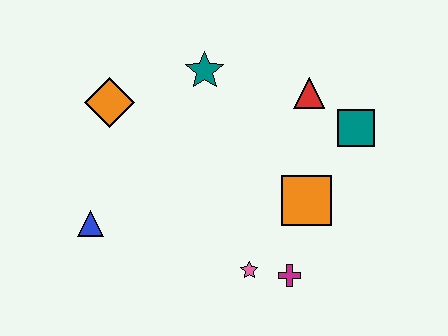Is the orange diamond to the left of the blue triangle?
No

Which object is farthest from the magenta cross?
The orange diamond is farthest from the magenta cross.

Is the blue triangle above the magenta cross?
Yes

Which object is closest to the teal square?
The red triangle is closest to the teal square.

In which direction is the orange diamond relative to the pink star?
The orange diamond is above the pink star.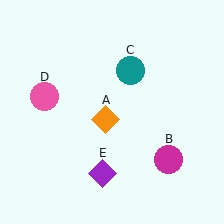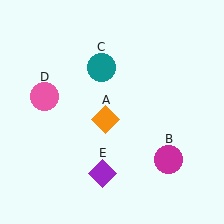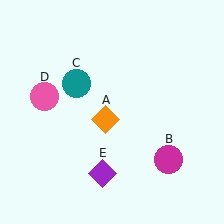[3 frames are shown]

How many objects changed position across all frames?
1 object changed position: teal circle (object C).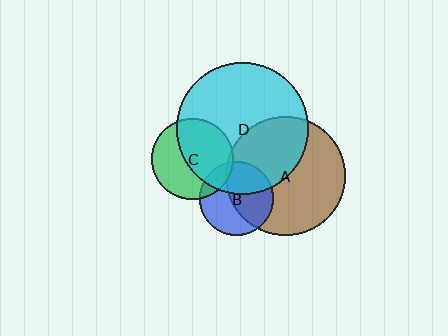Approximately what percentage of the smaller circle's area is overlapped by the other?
Approximately 5%.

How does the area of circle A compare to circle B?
Approximately 2.6 times.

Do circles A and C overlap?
Yes.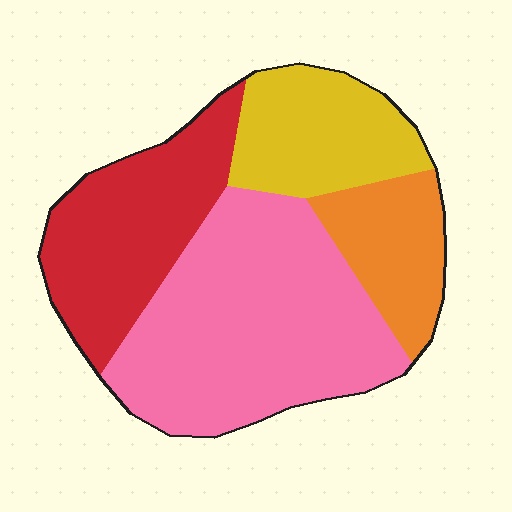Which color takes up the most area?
Pink, at roughly 45%.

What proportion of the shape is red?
Red takes up between a sixth and a third of the shape.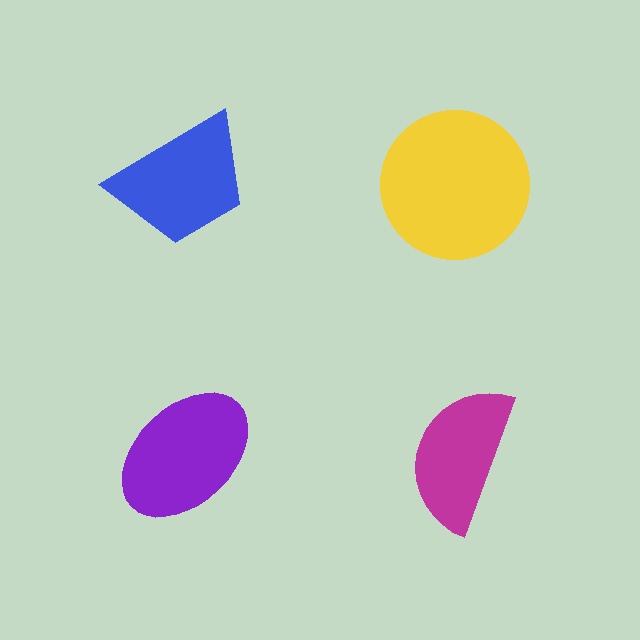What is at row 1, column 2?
A yellow circle.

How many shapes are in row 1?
2 shapes.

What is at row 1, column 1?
A blue trapezoid.